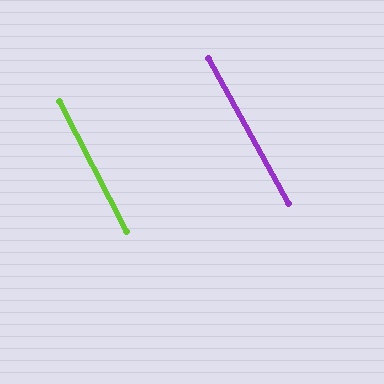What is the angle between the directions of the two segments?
Approximately 1 degree.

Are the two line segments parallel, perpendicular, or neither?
Parallel — their directions differ by only 1.5°.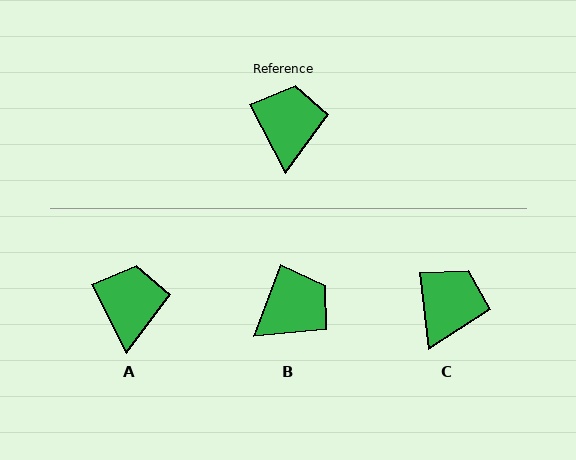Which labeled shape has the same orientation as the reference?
A.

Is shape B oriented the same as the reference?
No, it is off by about 48 degrees.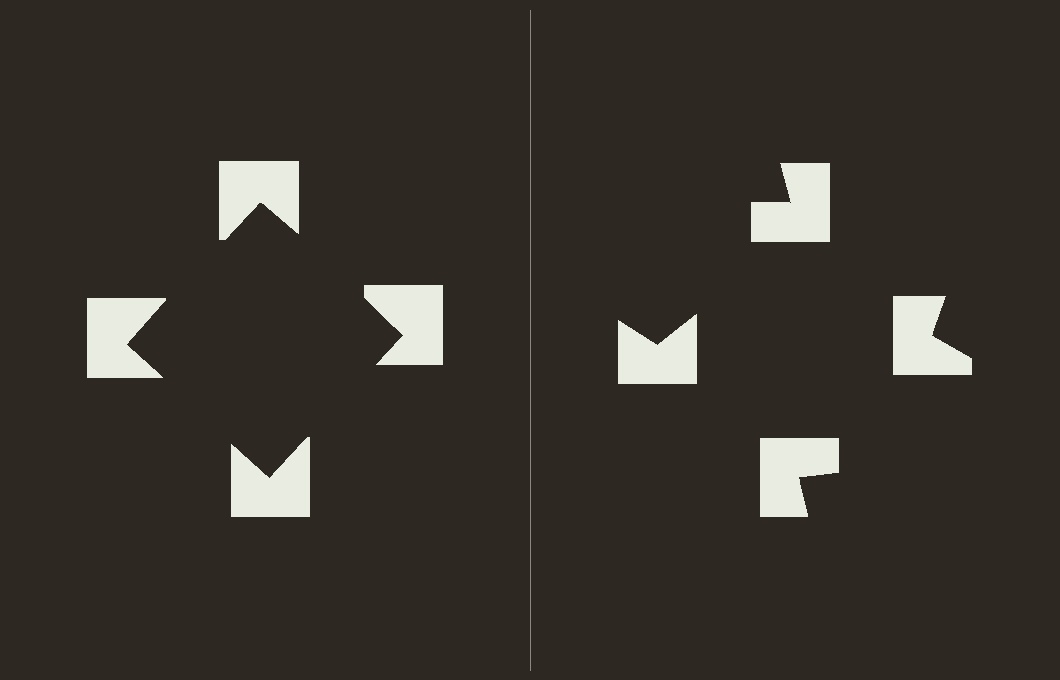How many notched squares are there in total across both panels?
8 — 4 on each side.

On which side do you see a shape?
An illusory square appears on the left side. On the right side the wedge cuts are rotated, so no coherent shape forms.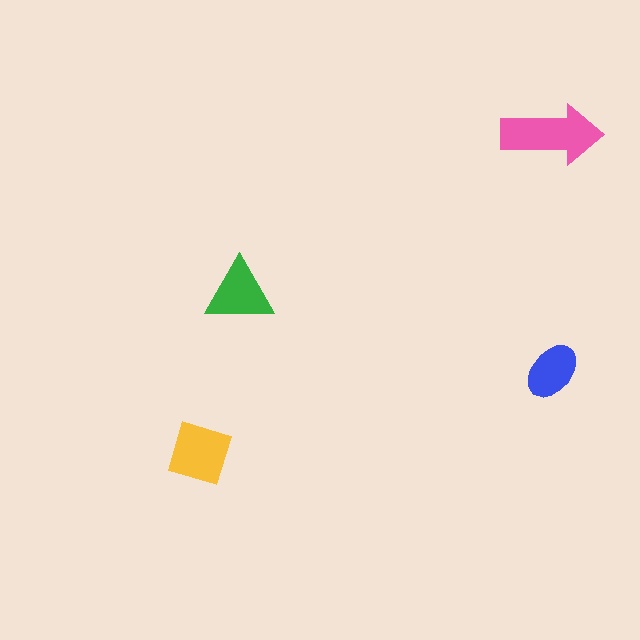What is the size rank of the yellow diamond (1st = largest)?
2nd.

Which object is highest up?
The pink arrow is topmost.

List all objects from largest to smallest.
The pink arrow, the yellow diamond, the green triangle, the blue ellipse.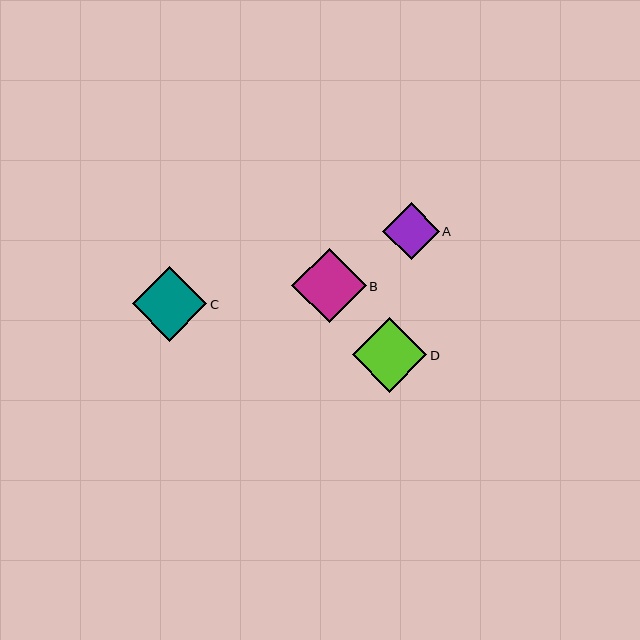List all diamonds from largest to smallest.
From largest to smallest: B, D, C, A.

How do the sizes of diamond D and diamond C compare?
Diamond D and diamond C are approximately the same size.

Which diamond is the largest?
Diamond B is the largest with a size of approximately 75 pixels.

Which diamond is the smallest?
Diamond A is the smallest with a size of approximately 56 pixels.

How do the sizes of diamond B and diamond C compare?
Diamond B and diamond C are approximately the same size.